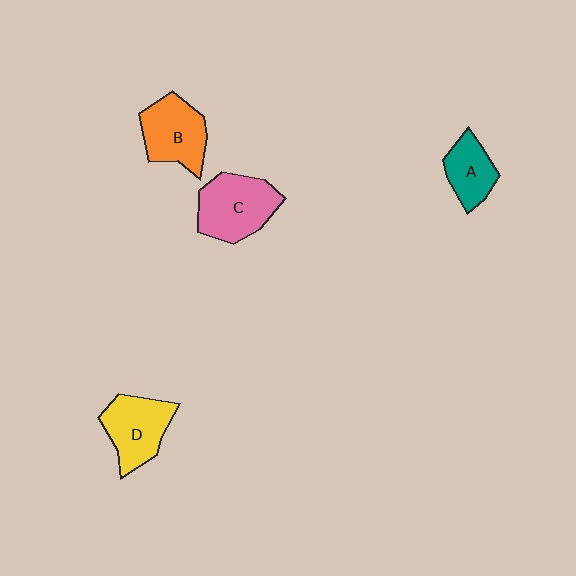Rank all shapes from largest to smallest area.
From largest to smallest: C (pink), B (orange), D (yellow), A (teal).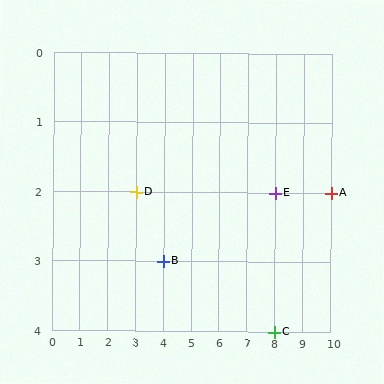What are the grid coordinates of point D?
Point D is at grid coordinates (3, 2).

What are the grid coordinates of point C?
Point C is at grid coordinates (8, 4).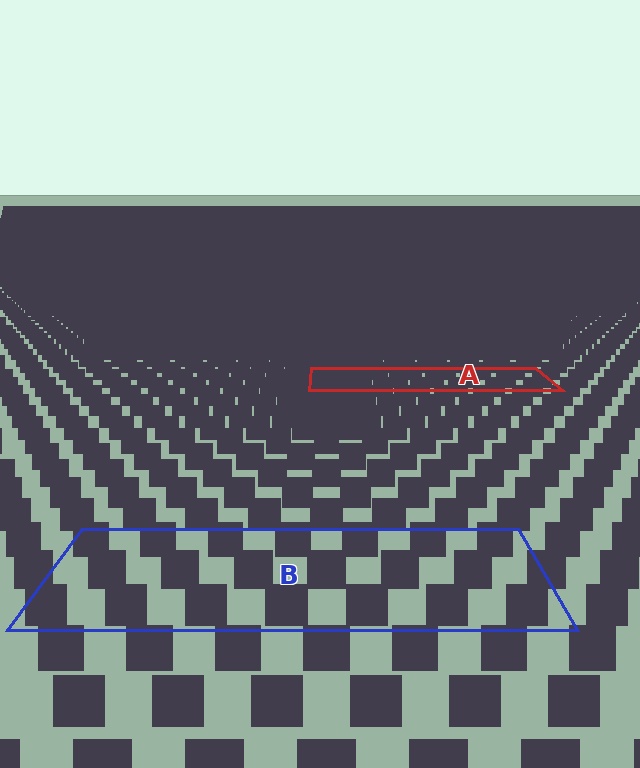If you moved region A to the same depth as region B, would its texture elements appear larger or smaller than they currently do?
They would appear larger. At a closer depth, the same texture elements are projected at a bigger on-screen size.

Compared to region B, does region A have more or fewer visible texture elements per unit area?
Region A has more texture elements per unit area — they are packed more densely because it is farther away.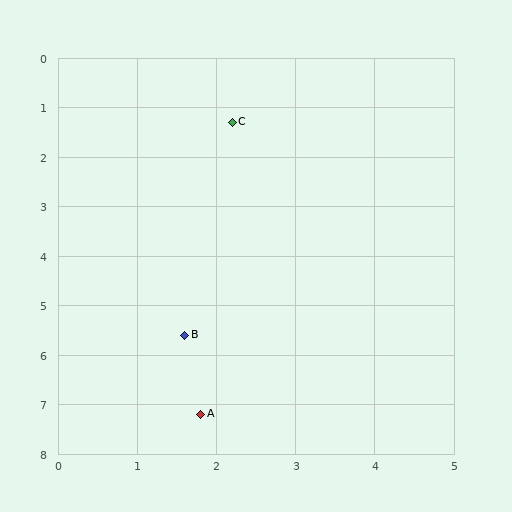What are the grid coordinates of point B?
Point B is at approximately (1.6, 5.6).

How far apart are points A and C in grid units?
Points A and C are about 5.9 grid units apart.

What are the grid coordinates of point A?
Point A is at approximately (1.8, 7.2).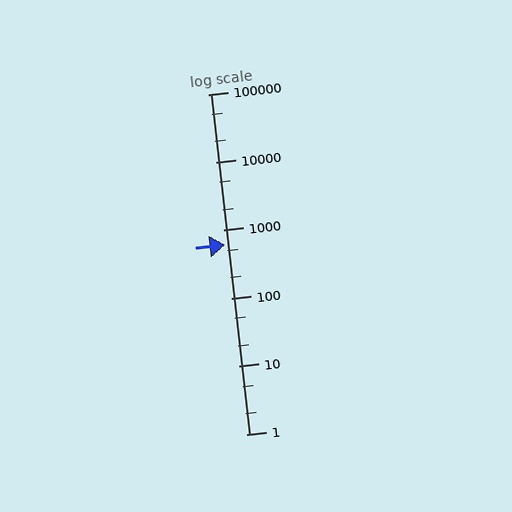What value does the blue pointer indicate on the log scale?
The pointer indicates approximately 610.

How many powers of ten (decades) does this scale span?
The scale spans 5 decades, from 1 to 100000.